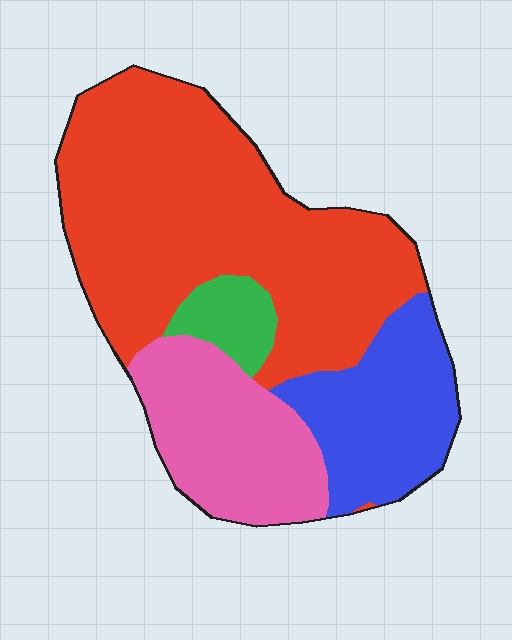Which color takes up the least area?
Green, at roughly 5%.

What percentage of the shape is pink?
Pink takes up about one fifth (1/5) of the shape.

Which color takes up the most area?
Red, at roughly 55%.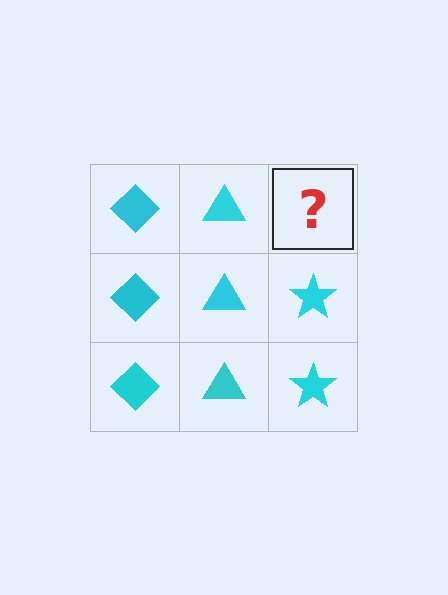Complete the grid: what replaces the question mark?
The question mark should be replaced with a cyan star.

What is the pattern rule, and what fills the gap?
The rule is that each column has a consistent shape. The gap should be filled with a cyan star.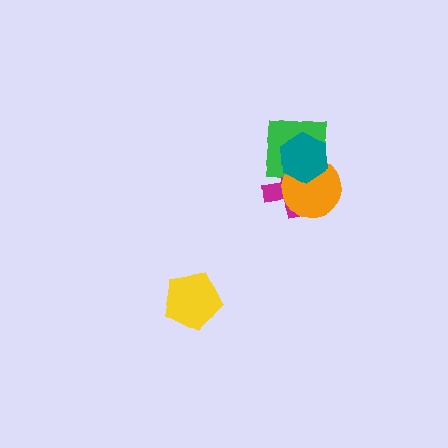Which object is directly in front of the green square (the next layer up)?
The orange circle is directly in front of the green square.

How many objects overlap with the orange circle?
3 objects overlap with the orange circle.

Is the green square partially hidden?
Yes, it is partially covered by another shape.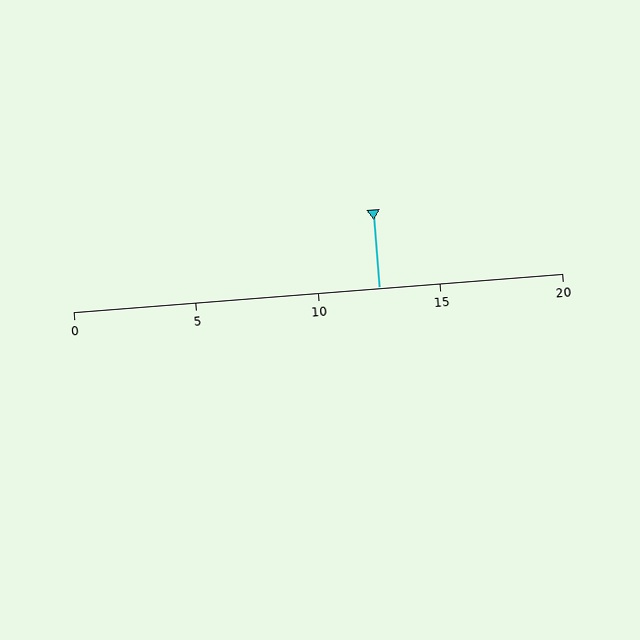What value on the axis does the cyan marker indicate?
The marker indicates approximately 12.5.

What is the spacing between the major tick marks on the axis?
The major ticks are spaced 5 apart.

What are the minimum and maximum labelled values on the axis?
The axis runs from 0 to 20.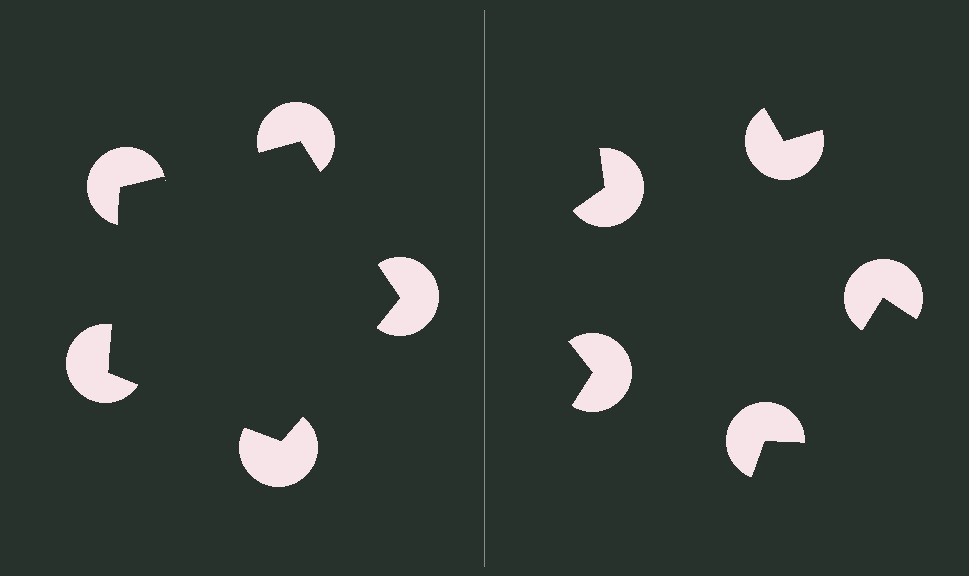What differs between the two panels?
The pac-man discs are positioned identically on both sides; only the wedge orientations differ. On the left they align to a pentagon; on the right they are misaligned.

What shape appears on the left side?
An illusory pentagon.